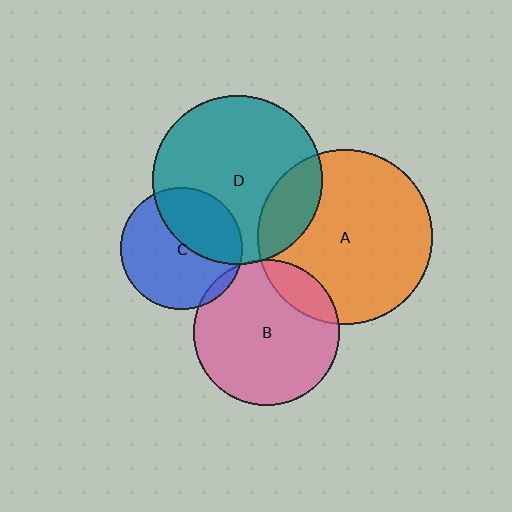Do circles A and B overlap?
Yes.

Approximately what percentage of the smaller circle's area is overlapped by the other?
Approximately 15%.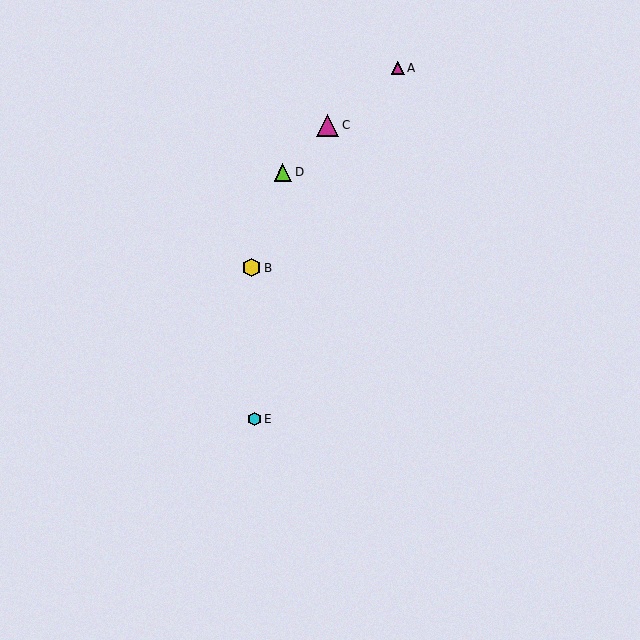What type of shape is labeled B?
Shape B is a yellow hexagon.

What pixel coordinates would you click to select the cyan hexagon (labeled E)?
Click at (255, 419) to select the cyan hexagon E.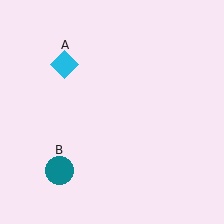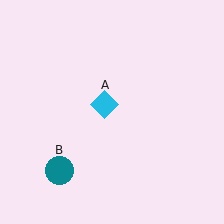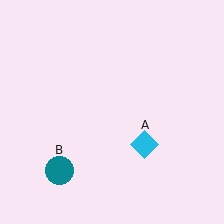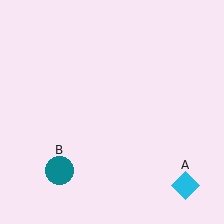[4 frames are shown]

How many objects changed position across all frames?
1 object changed position: cyan diamond (object A).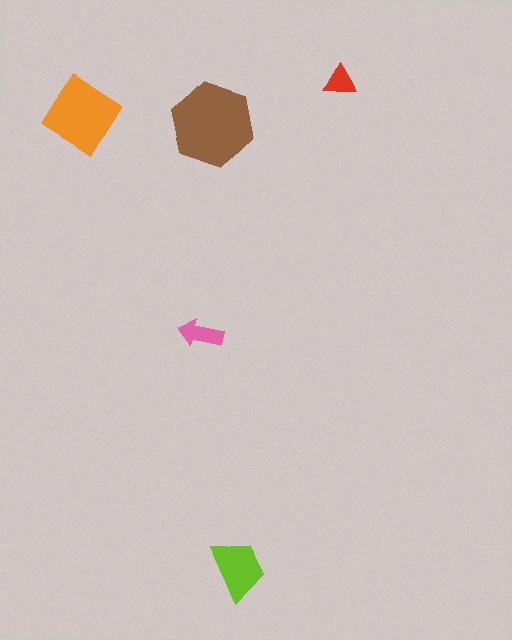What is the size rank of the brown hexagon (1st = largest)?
1st.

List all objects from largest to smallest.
The brown hexagon, the orange diamond, the lime trapezoid, the pink arrow, the red triangle.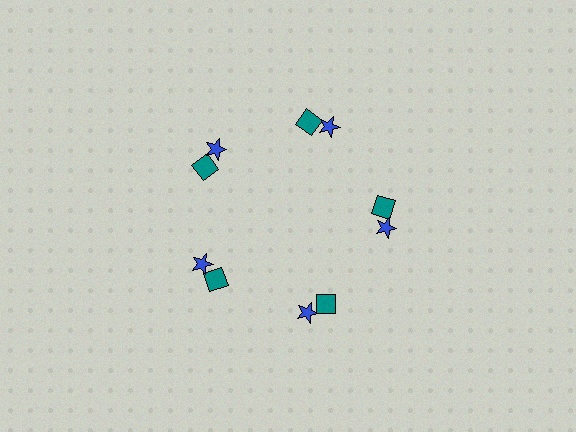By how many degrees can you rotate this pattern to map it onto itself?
The pattern maps onto itself every 72 degrees of rotation.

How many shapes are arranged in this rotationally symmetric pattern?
There are 10 shapes, arranged in 5 groups of 2.